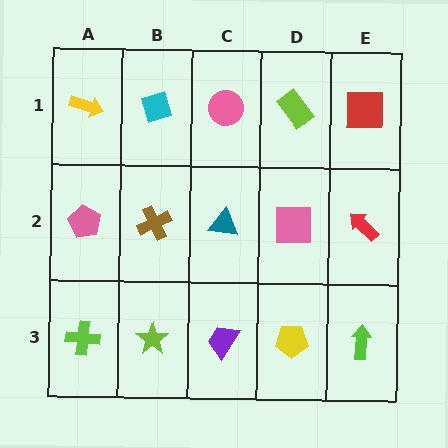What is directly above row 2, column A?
A yellow arrow.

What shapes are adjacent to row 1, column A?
A pink pentagon (row 2, column A), a cyan diamond (row 1, column B).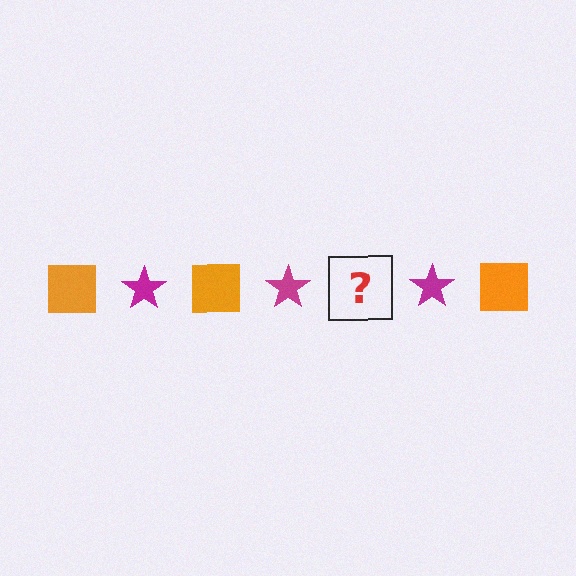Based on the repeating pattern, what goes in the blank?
The blank should be an orange square.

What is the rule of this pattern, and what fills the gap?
The rule is that the pattern alternates between orange square and magenta star. The gap should be filled with an orange square.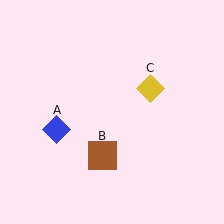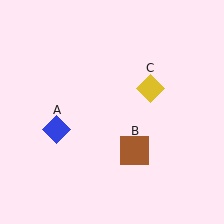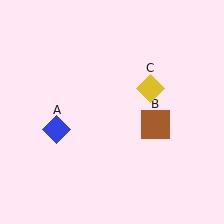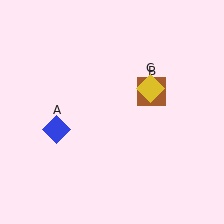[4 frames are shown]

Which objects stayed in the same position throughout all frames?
Blue diamond (object A) and yellow diamond (object C) remained stationary.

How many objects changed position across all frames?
1 object changed position: brown square (object B).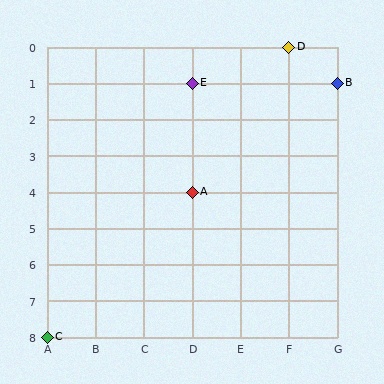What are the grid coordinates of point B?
Point B is at grid coordinates (G, 1).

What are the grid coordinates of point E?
Point E is at grid coordinates (D, 1).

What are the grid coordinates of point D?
Point D is at grid coordinates (F, 0).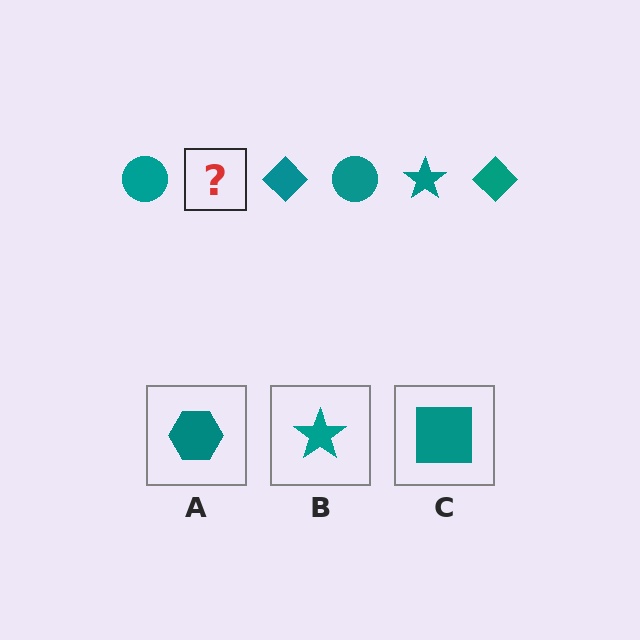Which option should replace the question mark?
Option B.